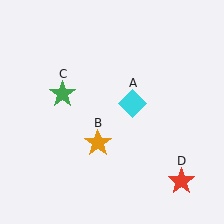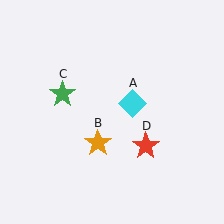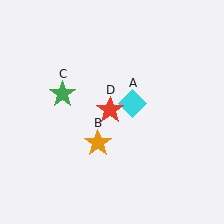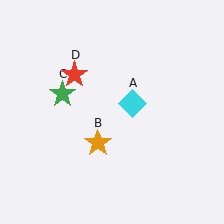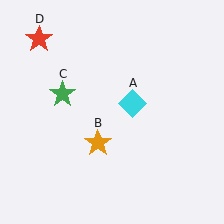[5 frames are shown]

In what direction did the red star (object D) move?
The red star (object D) moved up and to the left.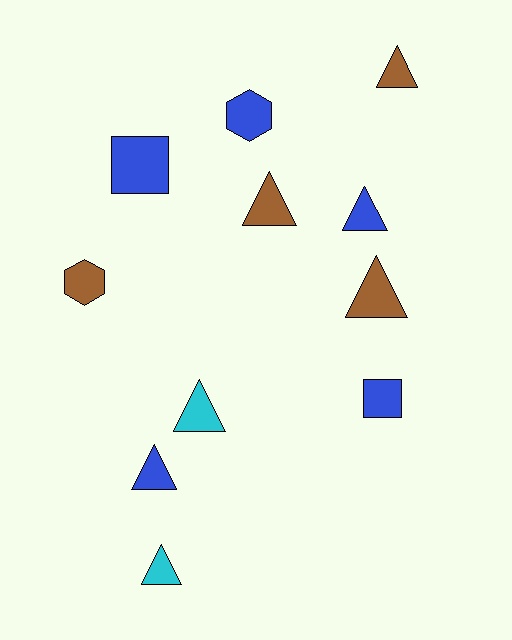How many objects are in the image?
There are 11 objects.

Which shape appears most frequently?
Triangle, with 7 objects.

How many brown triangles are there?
There are 3 brown triangles.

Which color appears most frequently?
Blue, with 5 objects.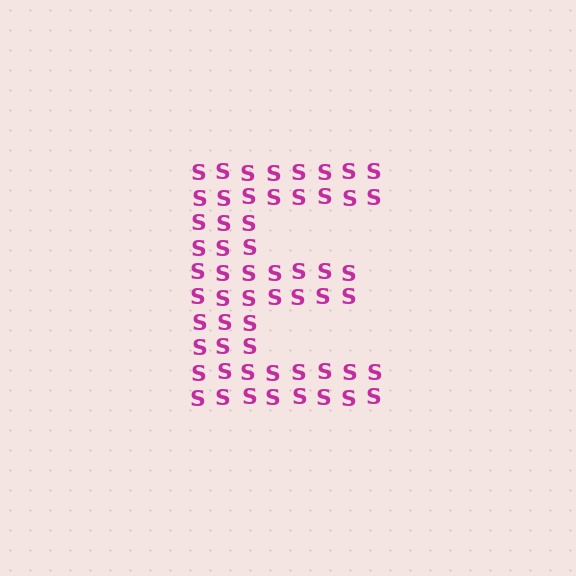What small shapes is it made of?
It is made of small letter S's.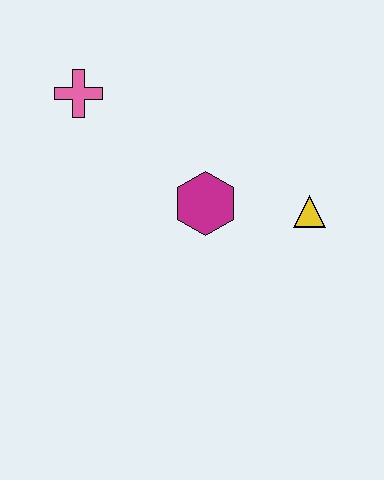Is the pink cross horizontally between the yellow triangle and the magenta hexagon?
No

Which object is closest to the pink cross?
The magenta hexagon is closest to the pink cross.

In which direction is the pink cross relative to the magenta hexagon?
The pink cross is to the left of the magenta hexagon.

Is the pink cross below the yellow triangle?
No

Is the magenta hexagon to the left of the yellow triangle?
Yes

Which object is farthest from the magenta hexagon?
The pink cross is farthest from the magenta hexagon.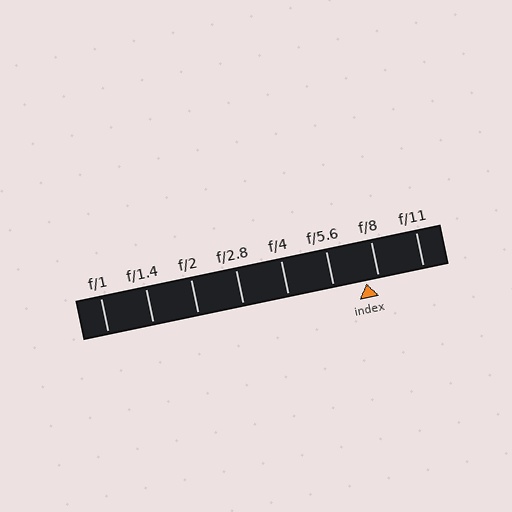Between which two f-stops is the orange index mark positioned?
The index mark is between f/5.6 and f/8.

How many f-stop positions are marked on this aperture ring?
There are 8 f-stop positions marked.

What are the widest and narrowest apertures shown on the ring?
The widest aperture shown is f/1 and the narrowest is f/11.